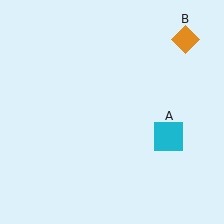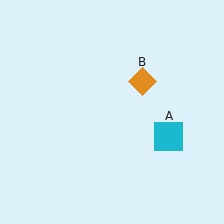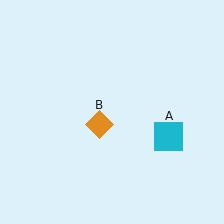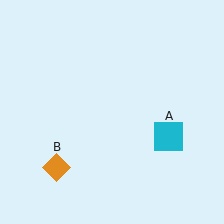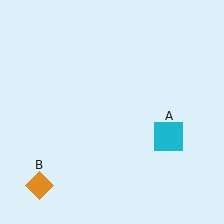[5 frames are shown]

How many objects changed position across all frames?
1 object changed position: orange diamond (object B).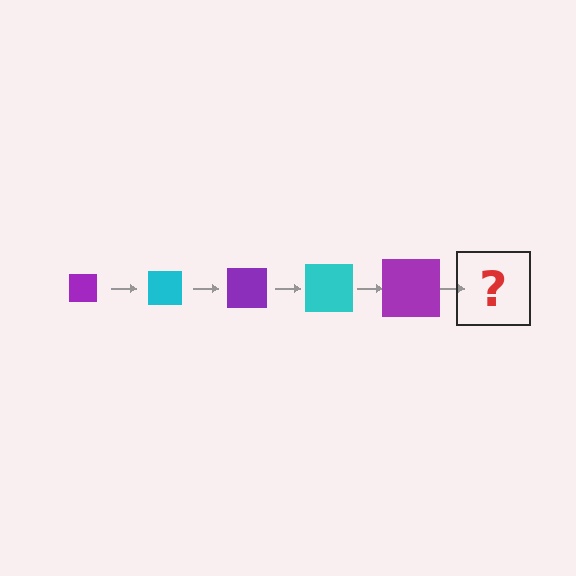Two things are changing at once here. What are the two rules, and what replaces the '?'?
The two rules are that the square grows larger each step and the color cycles through purple and cyan. The '?' should be a cyan square, larger than the previous one.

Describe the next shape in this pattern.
It should be a cyan square, larger than the previous one.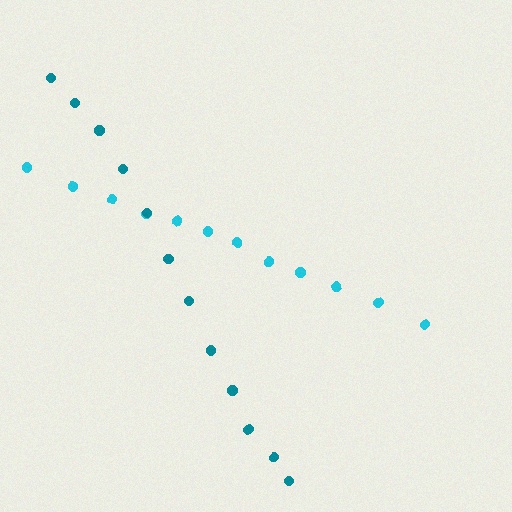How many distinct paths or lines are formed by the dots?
There are 2 distinct paths.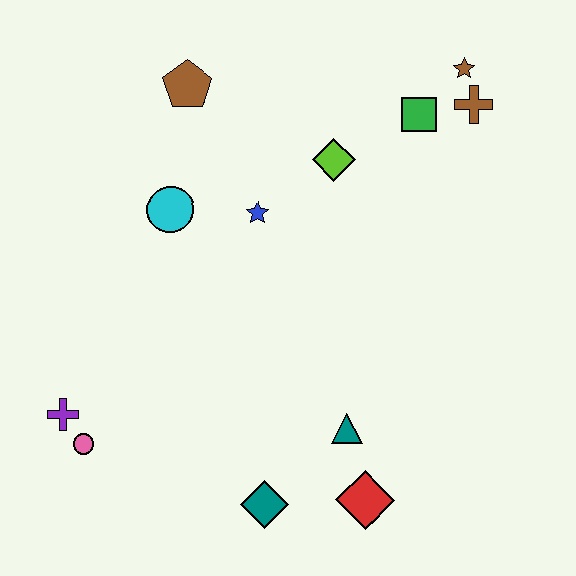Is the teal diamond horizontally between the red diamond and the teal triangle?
No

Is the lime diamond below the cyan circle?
No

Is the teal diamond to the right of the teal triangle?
No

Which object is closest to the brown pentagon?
The cyan circle is closest to the brown pentagon.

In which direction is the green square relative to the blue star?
The green square is to the right of the blue star.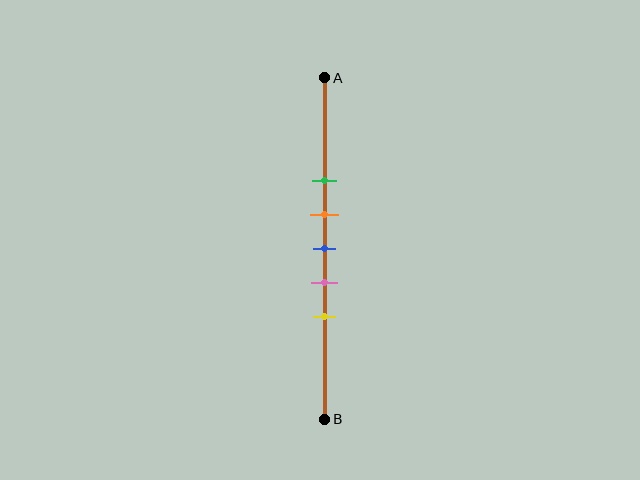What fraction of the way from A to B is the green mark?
The green mark is approximately 30% (0.3) of the way from A to B.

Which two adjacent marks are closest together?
The orange and blue marks are the closest adjacent pair.